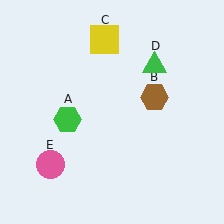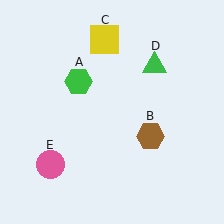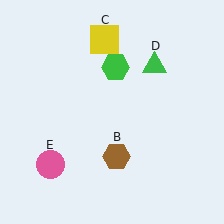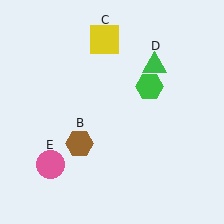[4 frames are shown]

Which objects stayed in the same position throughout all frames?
Yellow square (object C) and green triangle (object D) and pink circle (object E) remained stationary.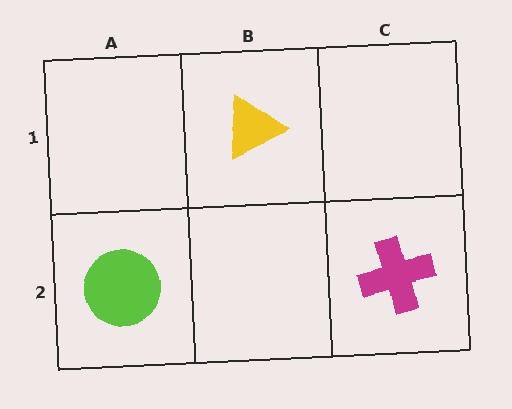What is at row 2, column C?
A magenta cross.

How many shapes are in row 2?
2 shapes.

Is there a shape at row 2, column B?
No, that cell is empty.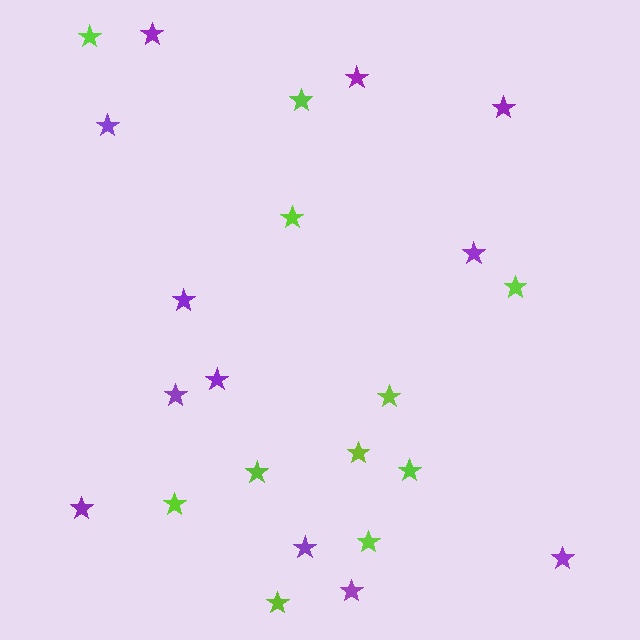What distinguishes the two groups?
There are 2 groups: one group of lime stars (11) and one group of purple stars (12).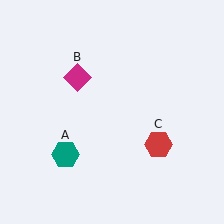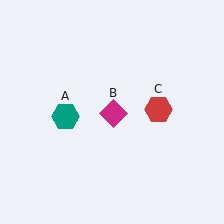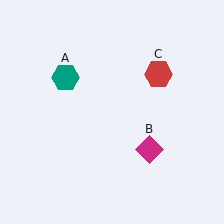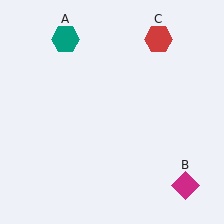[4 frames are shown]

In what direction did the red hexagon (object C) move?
The red hexagon (object C) moved up.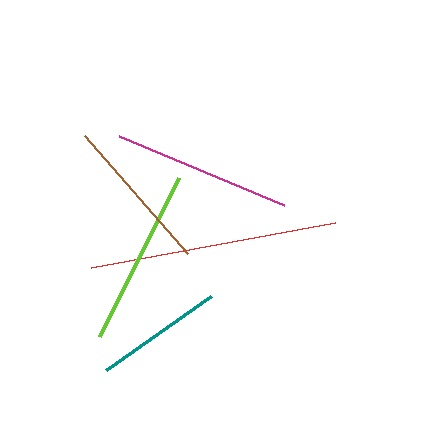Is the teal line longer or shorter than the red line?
The red line is longer than the teal line.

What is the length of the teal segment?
The teal segment is approximately 129 pixels long.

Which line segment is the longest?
The red line is the longest at approximately 248 pixels.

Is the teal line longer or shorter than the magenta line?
The magenta line is longer than the teal line.